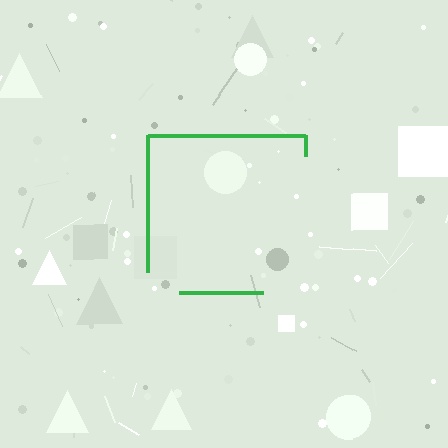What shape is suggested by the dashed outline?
The dashed outline suggests a square.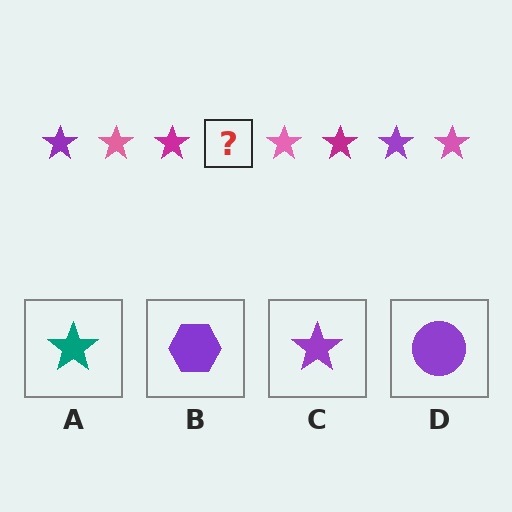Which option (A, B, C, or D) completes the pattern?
C.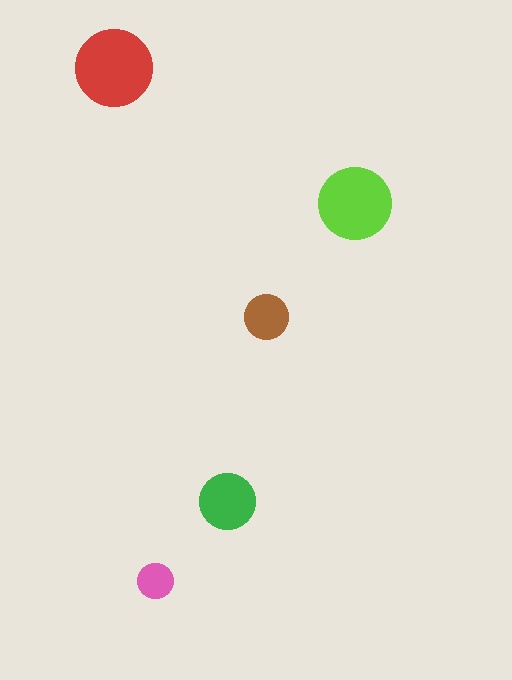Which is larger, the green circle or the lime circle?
The lime one.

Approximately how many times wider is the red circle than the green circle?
About 1.5 times wider.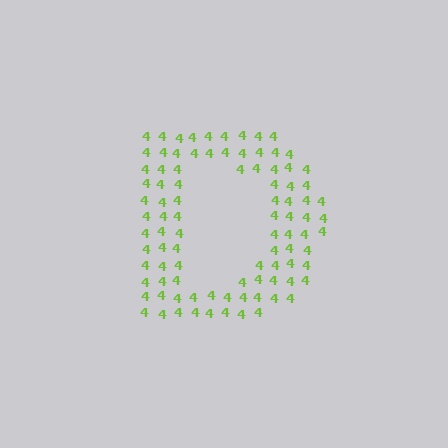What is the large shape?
The large shape is the letter D.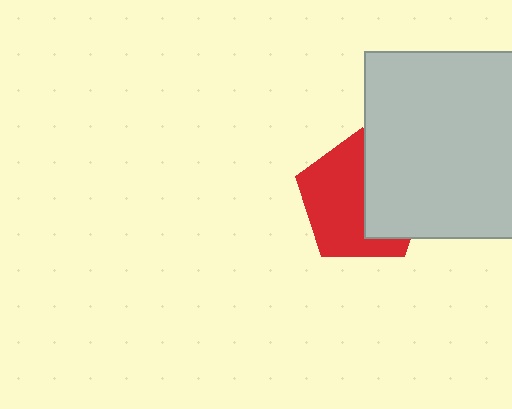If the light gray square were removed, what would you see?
You would see the complete red pentagon.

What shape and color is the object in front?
The object in front is a light gray square.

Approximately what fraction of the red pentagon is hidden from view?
Roughly 43% of the red pentagon is hidden behind the light gray square.